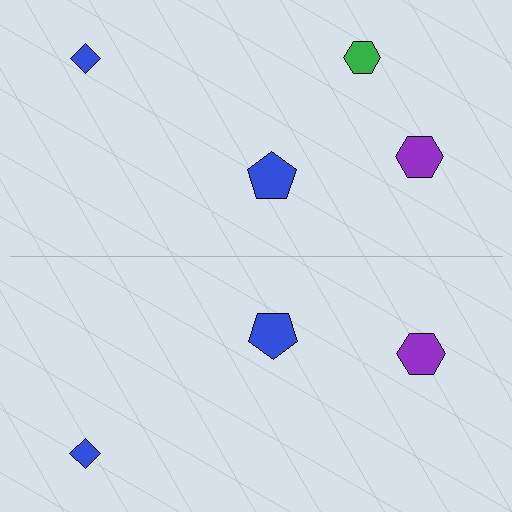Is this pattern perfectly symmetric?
No, the pattern is not perfectly symmetric. A green hexagon is missing from the bottom side.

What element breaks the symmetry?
A green hexagon is missing from the bottom side.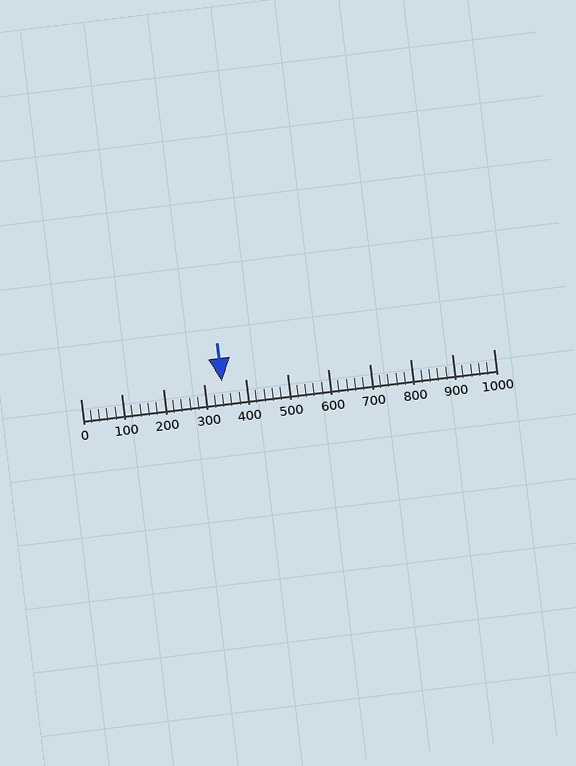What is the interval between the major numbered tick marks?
The major tick marks are spaced 100 units apart.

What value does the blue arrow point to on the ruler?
The blue arrow points to approximately 342.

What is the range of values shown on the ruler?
The ruler shows values from 0 to 1000.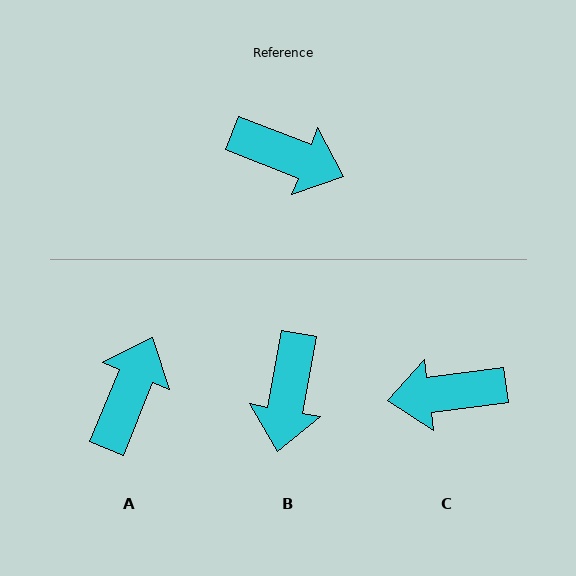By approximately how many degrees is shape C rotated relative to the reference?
Approximately 151 degrees clockwise.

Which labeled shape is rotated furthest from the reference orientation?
C, about 151 degrees away.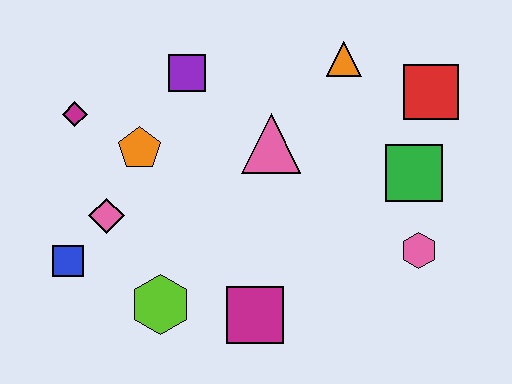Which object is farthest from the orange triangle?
The blue square is farthest from the orange triangle.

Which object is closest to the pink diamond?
The blue square is closest to the pink diamond.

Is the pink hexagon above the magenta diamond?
No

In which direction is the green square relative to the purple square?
The green square is to the right of the purple square.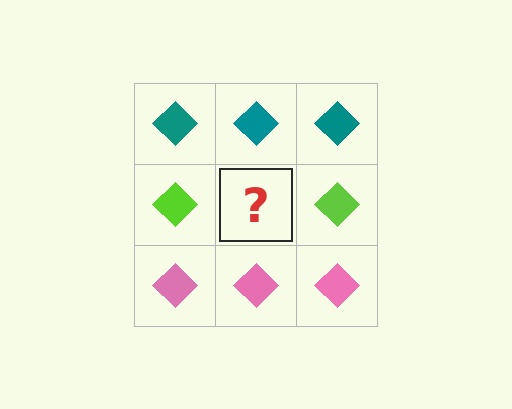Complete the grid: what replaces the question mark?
The question mark should be replaced with a lime diamond.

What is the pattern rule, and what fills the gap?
The rule is that each row has a consistent color. The gap should be filled with a lime diamond.